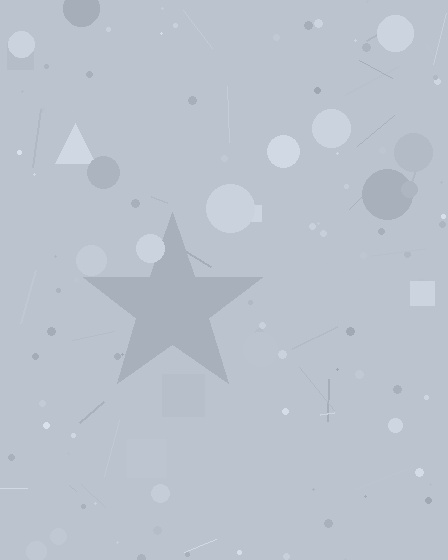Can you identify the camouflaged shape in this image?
The camouflaged shape is a star.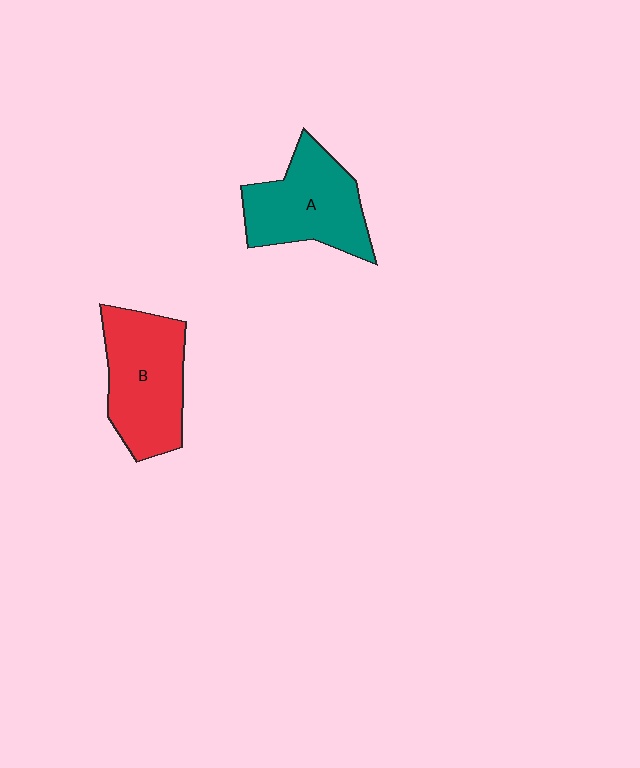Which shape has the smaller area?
Shape A (teal).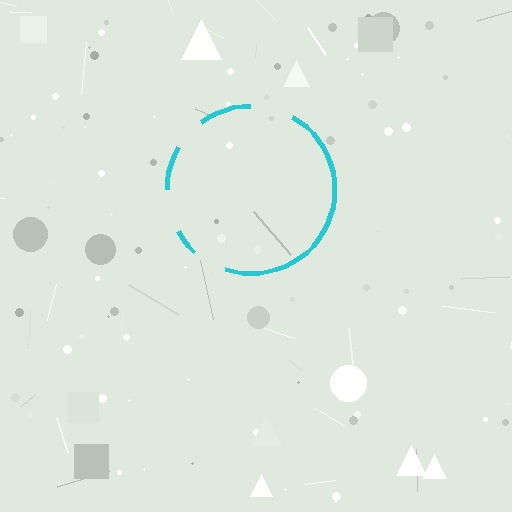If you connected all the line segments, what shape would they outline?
They would outline a circle.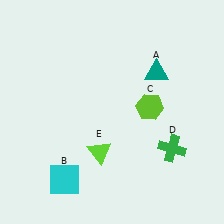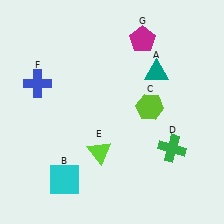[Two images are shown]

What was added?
A blue cross (F), a magenta pentagon (G) were added in Image 2.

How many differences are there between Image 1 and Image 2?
There are 2 differences between the two images.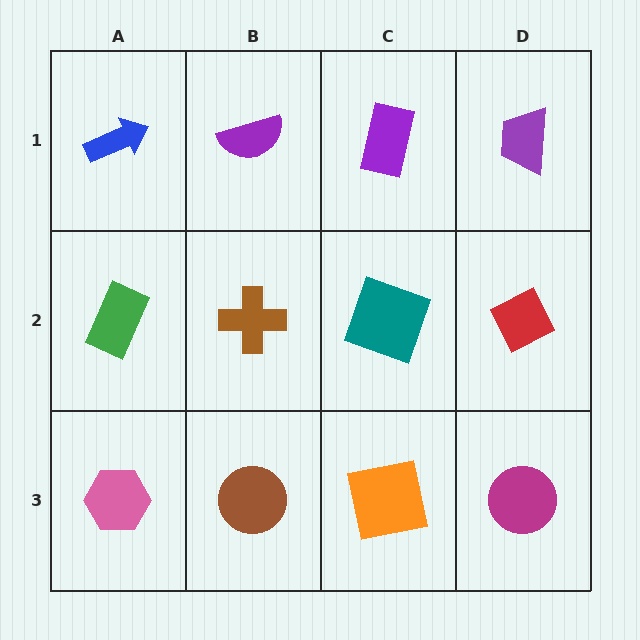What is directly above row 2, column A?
A blue arrow.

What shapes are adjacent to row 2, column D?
A purple trapezoid (row 1, column D), a magenta circle (row 3, column D), a teal square (row 2, column C).